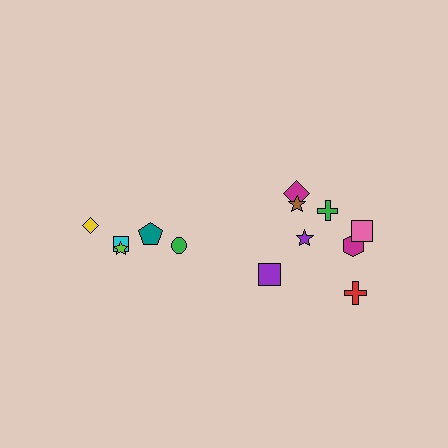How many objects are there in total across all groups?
There are 13 objects.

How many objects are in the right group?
There are 8 objects.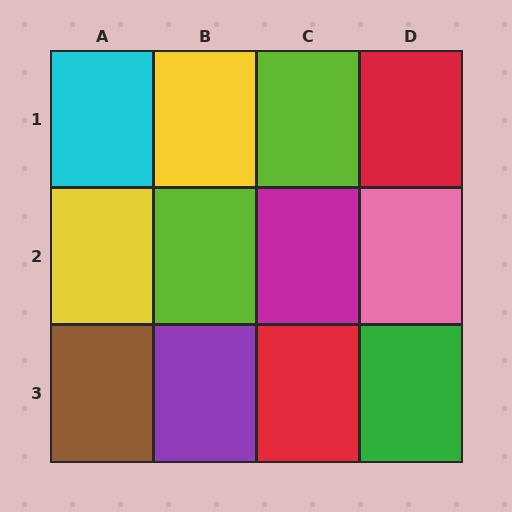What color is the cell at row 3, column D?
Green.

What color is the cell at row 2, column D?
Pink.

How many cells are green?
1 cell is green.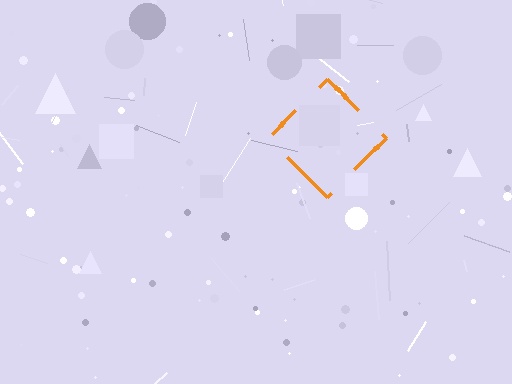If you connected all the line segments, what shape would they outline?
They would outline a diamond.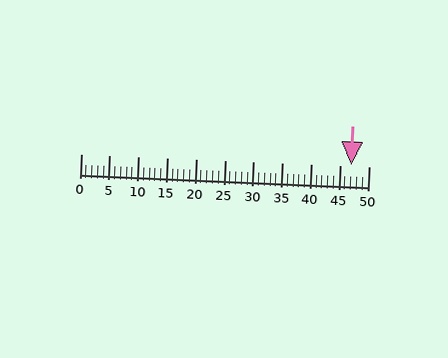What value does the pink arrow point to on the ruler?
The pink arrow points to approximately 47.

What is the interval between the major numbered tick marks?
The major tick marks are spaced 5 units apart.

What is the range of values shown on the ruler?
The ruler shows values from 0 to 50.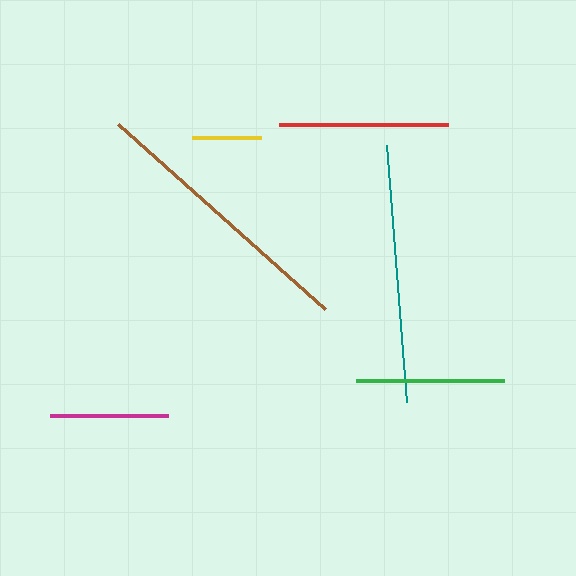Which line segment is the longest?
The brown line is the longest at approximately 278 pixels.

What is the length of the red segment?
The red segment is approximately 168 pixels long.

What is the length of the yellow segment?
The yellow segment is approximately 69 pixels long.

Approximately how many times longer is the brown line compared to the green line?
The brown line is approximately 1.9 times the length of the green line.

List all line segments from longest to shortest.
From longest to shortest: brown, teal, red, green, magenta, yellow.